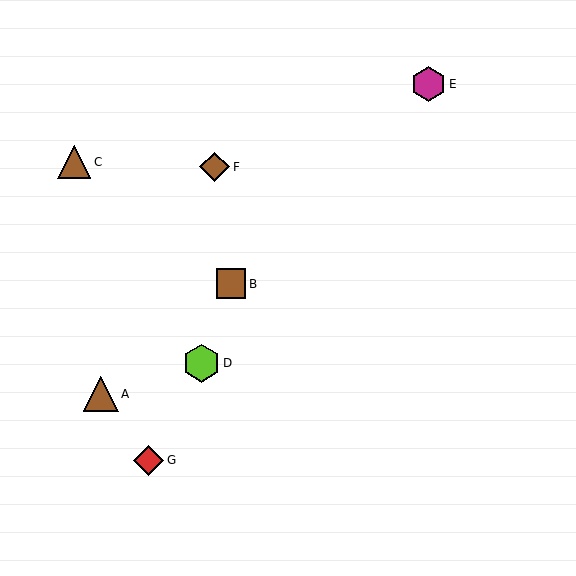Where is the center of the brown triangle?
The center of the brown triangle is at (74, 162).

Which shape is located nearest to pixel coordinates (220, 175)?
The brown diamond (labeled F) at (215, 167) is nearest to that location.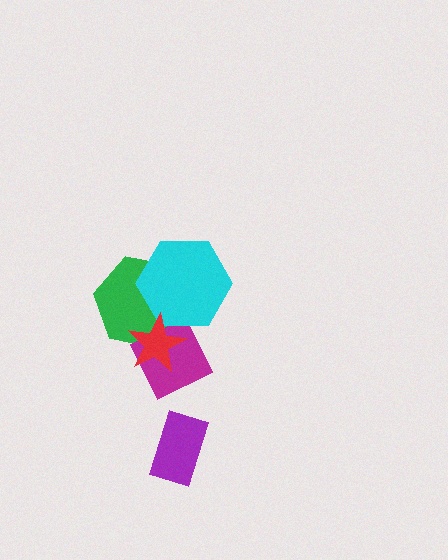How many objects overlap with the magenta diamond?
3 objects overlap with the magenta diamond.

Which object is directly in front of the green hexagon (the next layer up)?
The magenta diamond is directly in front of the green hexagon.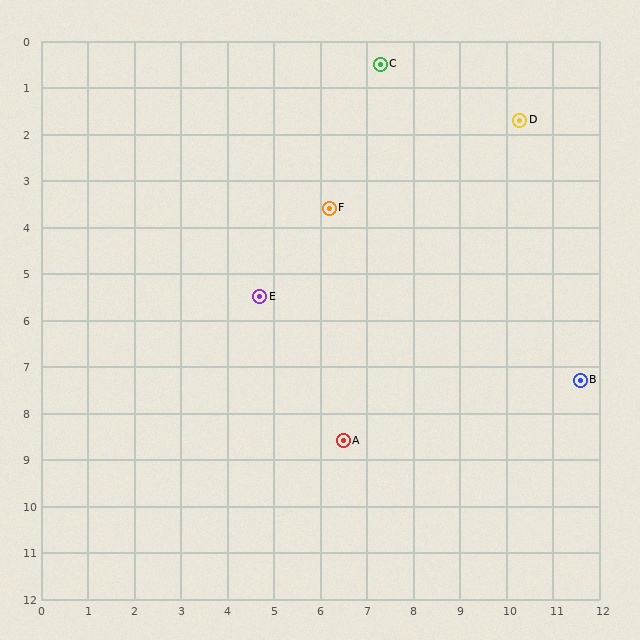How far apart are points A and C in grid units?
Points A and C are about 8.1 grid units apart.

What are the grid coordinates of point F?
Point F is at approximately (6.2, 3.6).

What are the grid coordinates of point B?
Point B is at approximately (11.6, 7.3).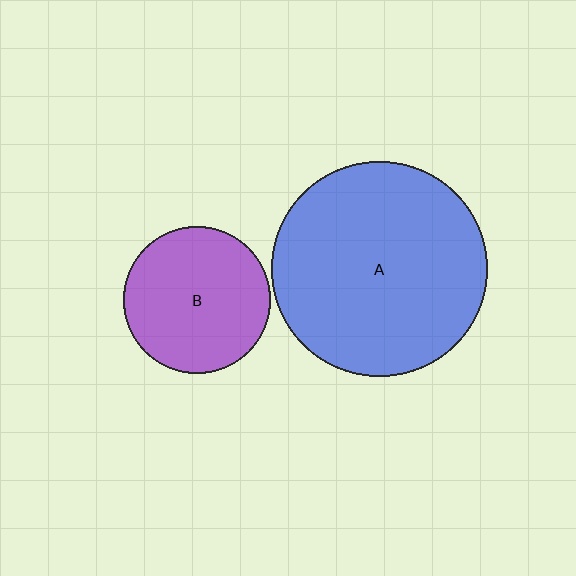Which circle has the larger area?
Circle A (blue).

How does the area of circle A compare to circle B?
Approximately 2.2 times.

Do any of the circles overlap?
No, none of the circles overlap.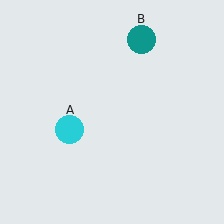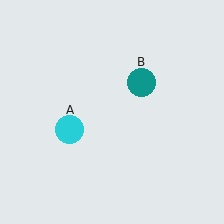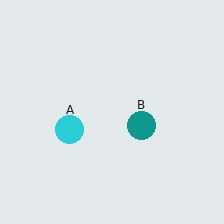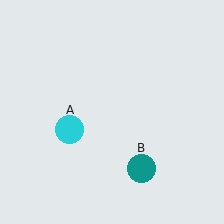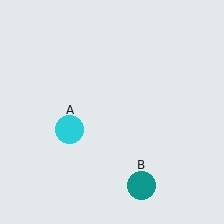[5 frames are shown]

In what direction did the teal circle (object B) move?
The teal circle (object B) moved down.